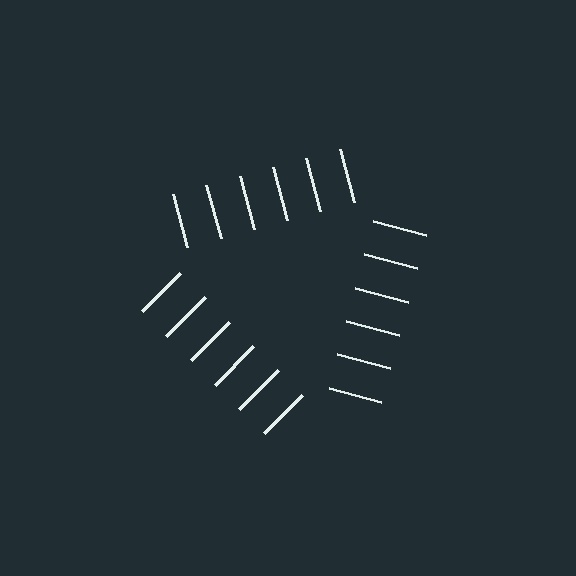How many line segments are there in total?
18 — 6 along each of the 3 edges.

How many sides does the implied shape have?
3 sides — the line-ends trace a triangle.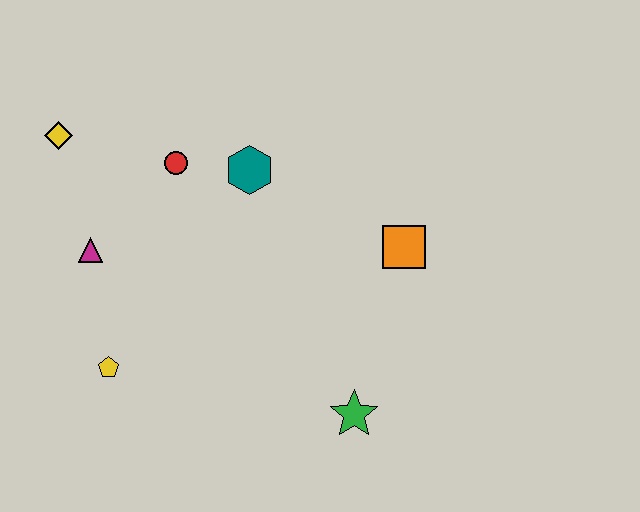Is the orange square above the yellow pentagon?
Yes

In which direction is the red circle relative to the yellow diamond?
The red circle is to the right of the yellow diamond.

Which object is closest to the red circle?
The teal hexagon is closest to the red circle.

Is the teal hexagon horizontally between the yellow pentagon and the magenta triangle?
No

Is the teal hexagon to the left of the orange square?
Yes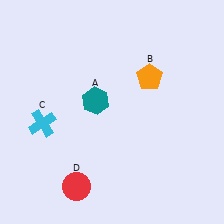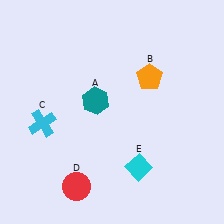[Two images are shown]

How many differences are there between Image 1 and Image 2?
There is 1 difference between the two images.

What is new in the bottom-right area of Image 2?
A cyan diamond (E) was added in the bottom-right area of Image 2.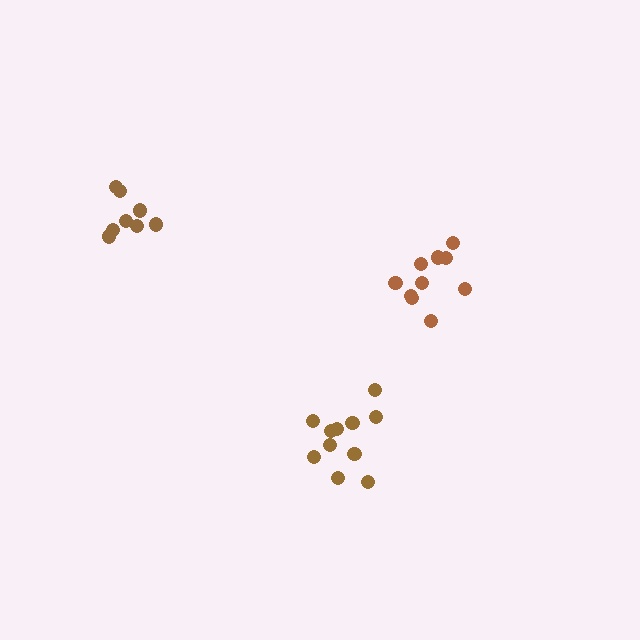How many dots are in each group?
Group 1: 11 dots, Group 2: 8 dots, Group 3: 10 dots (29 total).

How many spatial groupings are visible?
There are 3 spatial groupings.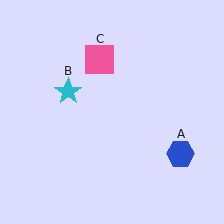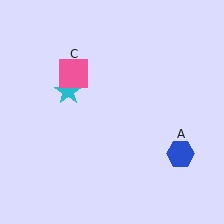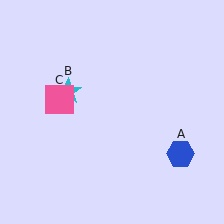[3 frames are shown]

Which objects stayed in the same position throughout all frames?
Blue hexagon (object A) and cyan star (object B) remained stationary.